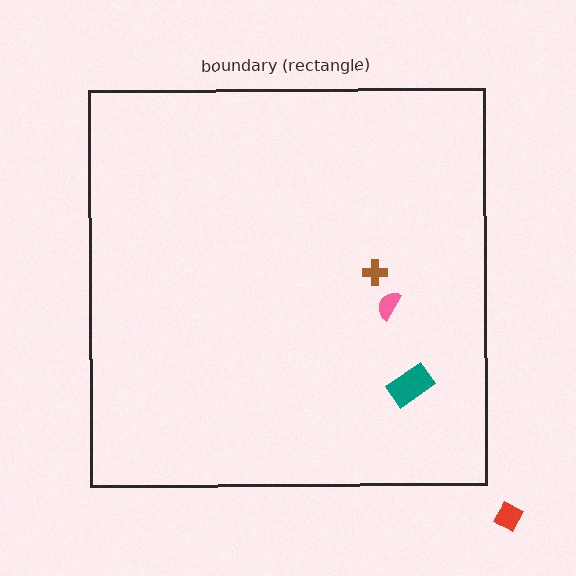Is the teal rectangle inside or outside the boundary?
Inside.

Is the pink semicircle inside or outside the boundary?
Inside.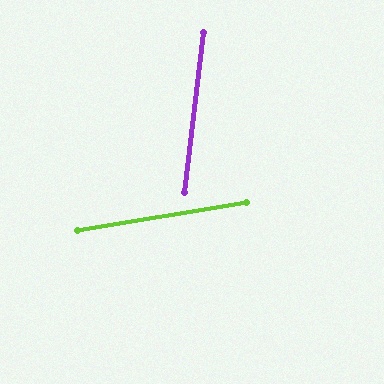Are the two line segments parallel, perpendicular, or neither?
Neither parallel nor perpendicular — they differ by about 74°.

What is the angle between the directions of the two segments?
Approximately 74 degrees.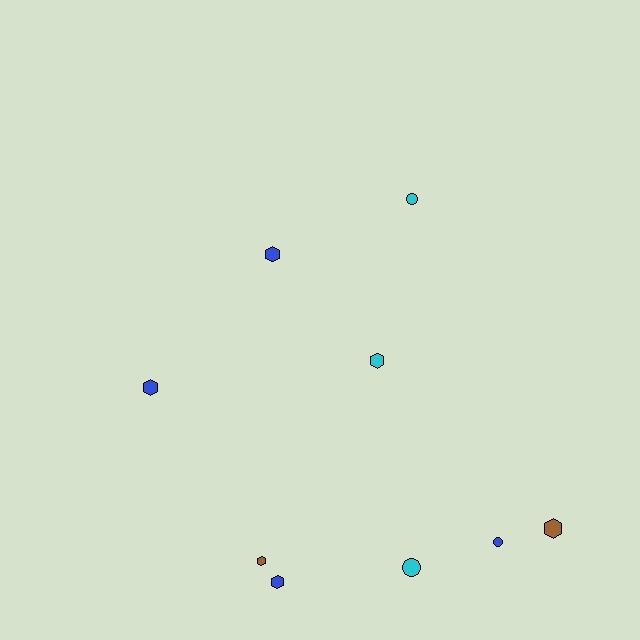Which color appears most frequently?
Blue, with 4 objects.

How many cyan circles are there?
There are 2 cyan circles.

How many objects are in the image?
There are 9 objects.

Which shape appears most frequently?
Hexagon, with 6 objects.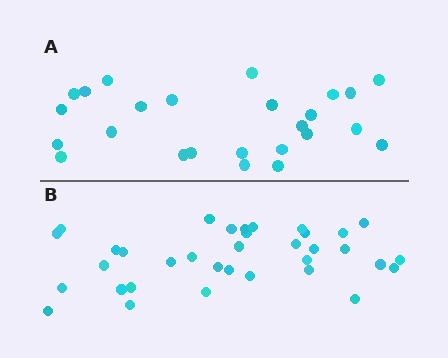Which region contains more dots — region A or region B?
Region B (the bottom region) has more dots.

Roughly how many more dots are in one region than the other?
Region B has roughly 10 or so more dots than region A.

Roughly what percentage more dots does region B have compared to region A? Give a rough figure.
About 40% more.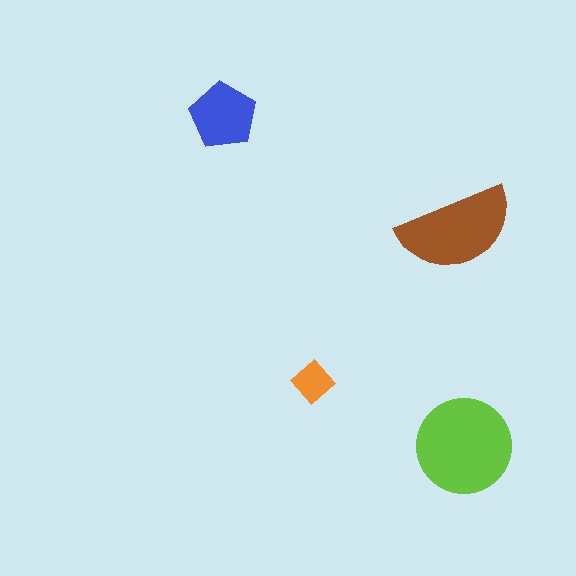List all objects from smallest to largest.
The orange diamond, the blue pentagon, the brown semicircle, the lime circle.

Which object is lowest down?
The lime circle is bottommost.